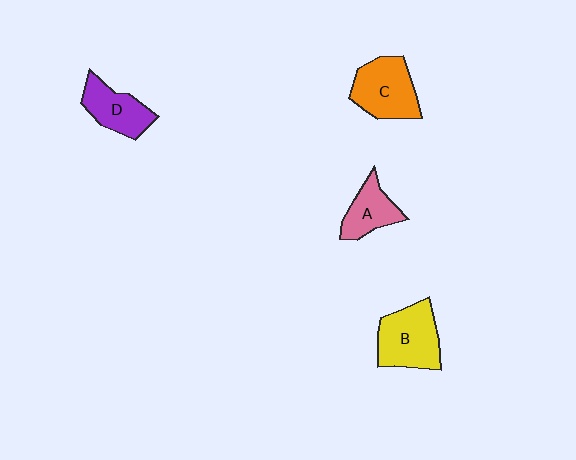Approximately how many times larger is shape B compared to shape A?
Approximately 1.5 times.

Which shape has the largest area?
Shape B (yellow).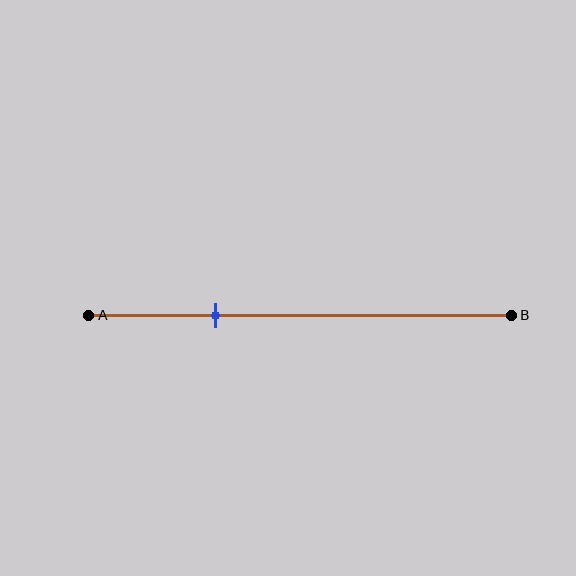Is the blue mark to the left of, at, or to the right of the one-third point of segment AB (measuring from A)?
The blue mark is to the left of the one-third point of segment AB.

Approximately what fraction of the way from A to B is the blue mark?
The blue mark is approximately 30% of the way from A to B.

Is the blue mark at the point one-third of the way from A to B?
No, the mark is at about 30% from A, not at the 33% one-third point.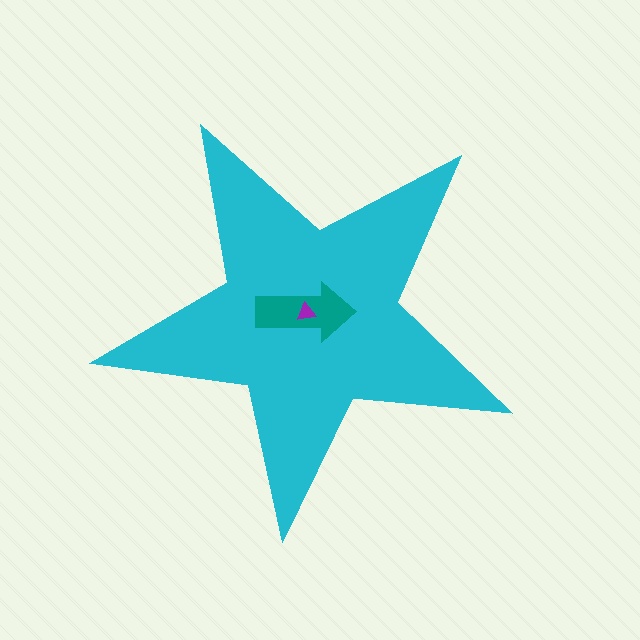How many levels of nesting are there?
3.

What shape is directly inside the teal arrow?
The purple triangle.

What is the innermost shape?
The purple triangle.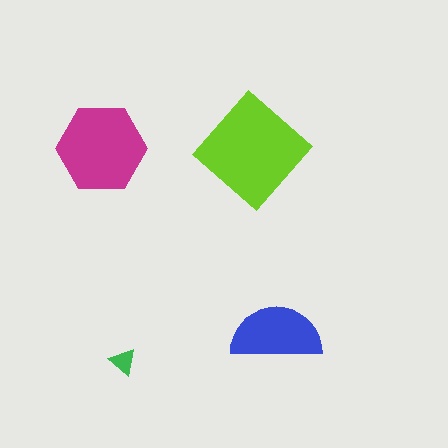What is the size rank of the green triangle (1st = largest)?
4th.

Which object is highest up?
The magenta hexagon is topmost.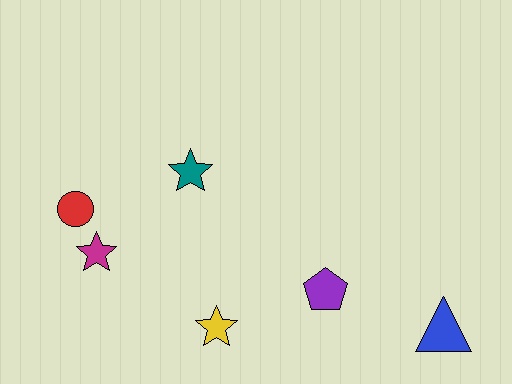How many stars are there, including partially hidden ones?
There are 3 stars.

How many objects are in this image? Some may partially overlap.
There are 6 objects.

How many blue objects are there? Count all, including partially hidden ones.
There is 1 blue object.